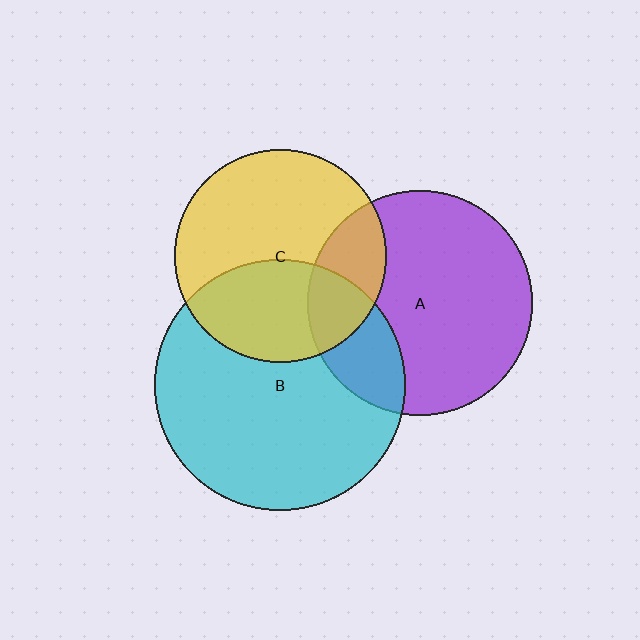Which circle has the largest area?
Circle B (cyan).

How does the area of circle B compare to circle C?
Approximately 1.4 times.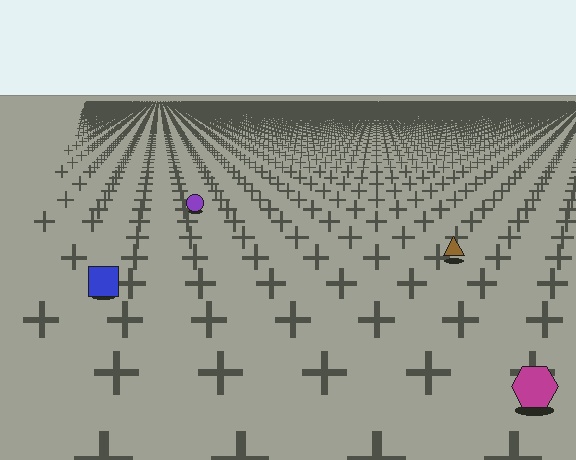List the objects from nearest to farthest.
From nearest to farthest: the magenta hexagon, the blue square, the brown triangle, the purple circle.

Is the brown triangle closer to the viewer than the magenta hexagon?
No. The magenta hexagon is closer — you can tell from the texture gradient: the ground texture is coarser near it.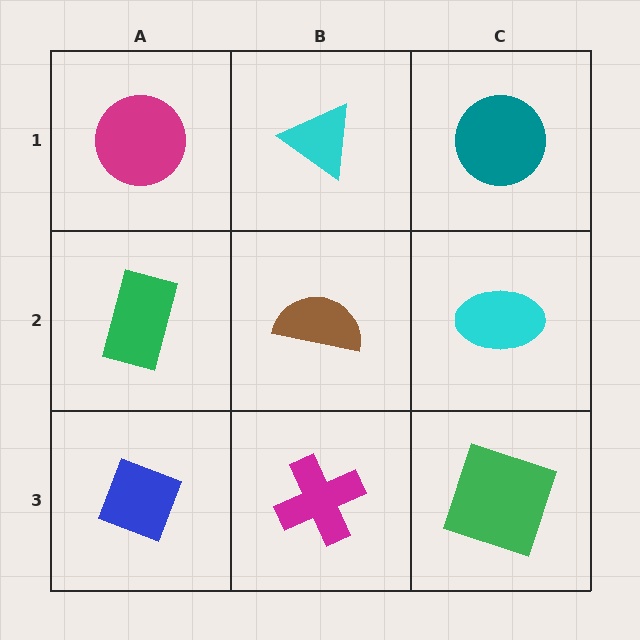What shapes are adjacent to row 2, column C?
A teal circle (row 1, column C), a green square (row 3, column C), a brown semicircle (row 2, column B).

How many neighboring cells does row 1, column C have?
2.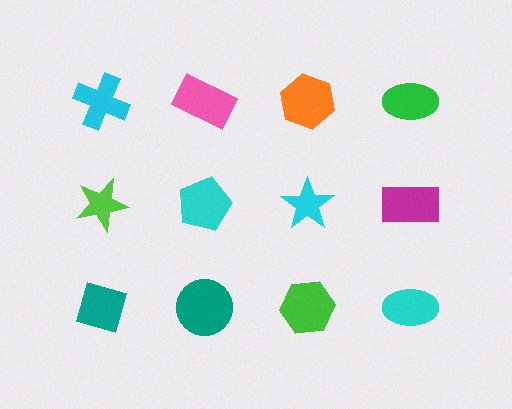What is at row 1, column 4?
A green ellipse.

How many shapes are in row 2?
4 shapes.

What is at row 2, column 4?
A magenta rectangle.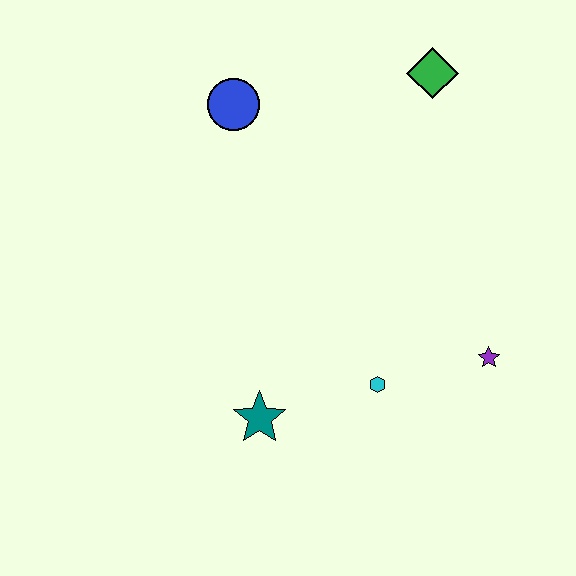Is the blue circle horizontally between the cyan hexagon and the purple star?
No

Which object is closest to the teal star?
The cyan hexagon is closest to the teal star.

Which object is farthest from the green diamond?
The teal star is farthest from the green diamond.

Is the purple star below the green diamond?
Yes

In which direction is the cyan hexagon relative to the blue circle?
The cyan hexagon is below the blue circle.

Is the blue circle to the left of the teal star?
Yes